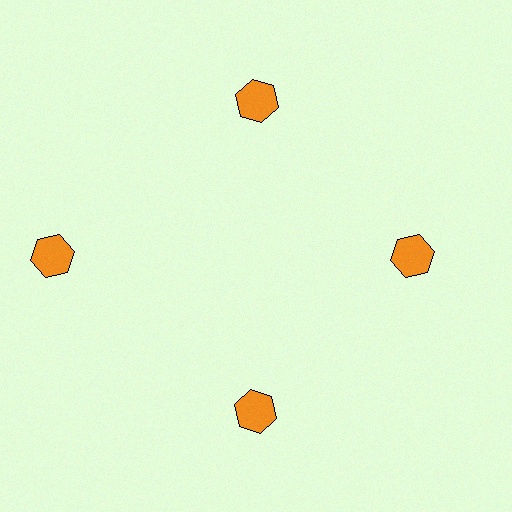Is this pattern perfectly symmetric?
No. The 4 orange hexagons are arranged in a ring, but one element near the 9 o'clock position is pushed outward from the center, breaking the 4-fold rotational symmetry.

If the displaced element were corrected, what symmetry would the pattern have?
It would have 4-fold rotational symmetry — the pattern would map onto itself every 90 degrees.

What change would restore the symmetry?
The symmetry would be restored by moving it inward, back onto the ring so that all 4 hexagons sit at equal angles and equal distance from the center.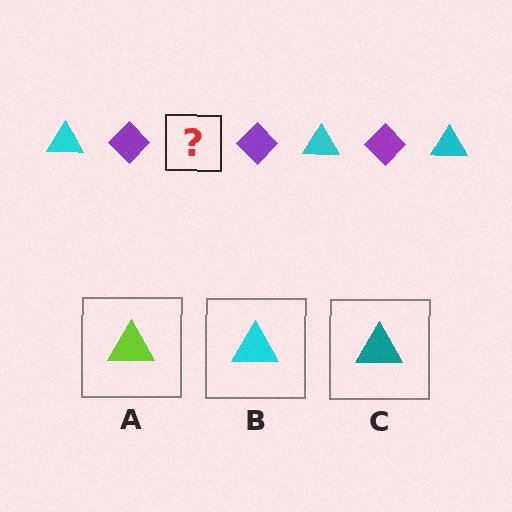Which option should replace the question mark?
Option B.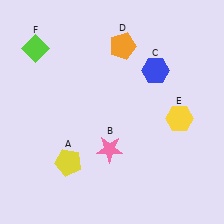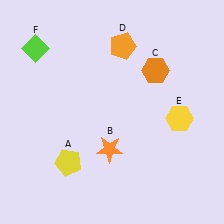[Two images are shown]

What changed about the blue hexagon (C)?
In Image 1, C is blue. In Image 2, it changed to orange.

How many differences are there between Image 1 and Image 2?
There are 2 differences between the two images.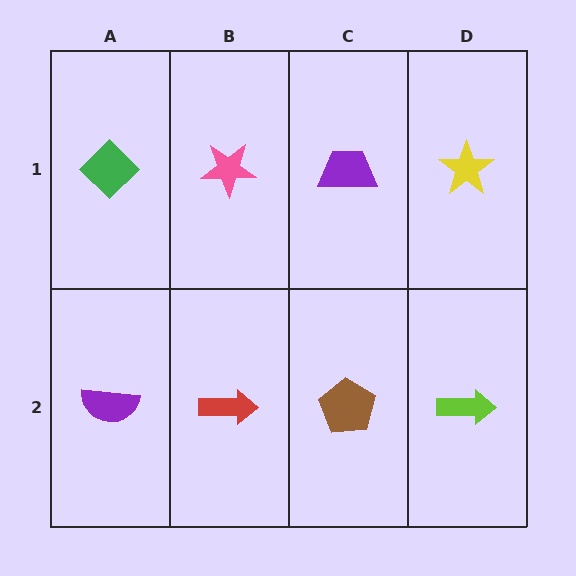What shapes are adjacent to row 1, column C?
A brown pentagon (row 2, column C), a pink star (row 1, column B), a yellow star (row 1, column D).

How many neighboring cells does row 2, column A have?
2.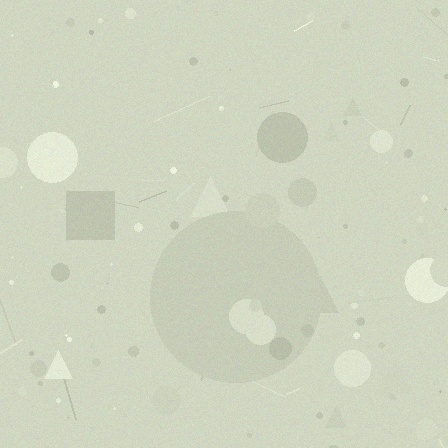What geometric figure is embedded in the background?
A circle is embedded in the background.